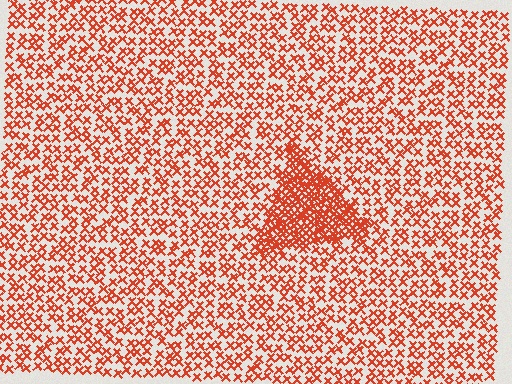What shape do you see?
I see a triangle.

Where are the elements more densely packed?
The elements are more densely packed inside the triangle boundary.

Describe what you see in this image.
The image contains small red elements arranged at two different densities. A triangle-shaped region is visible where the elements are more densely packed than the surrounding area.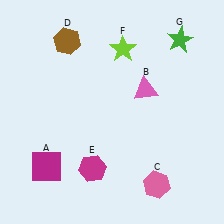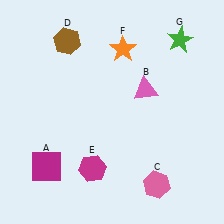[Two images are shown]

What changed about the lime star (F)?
In Image 1, F is lime. In Image 2, it changed to orange.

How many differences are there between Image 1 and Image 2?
There is 1 difference between the two images.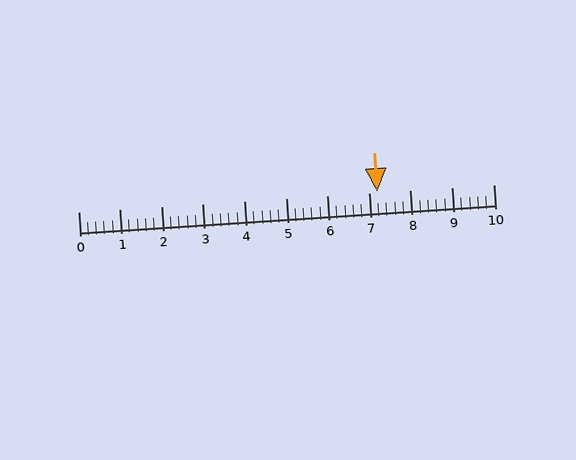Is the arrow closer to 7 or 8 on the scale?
The arrow is closer to 7.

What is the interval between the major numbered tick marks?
The major tick marks are spaced 1 units apart.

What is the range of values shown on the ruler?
The ruler shows values from 0 to 10.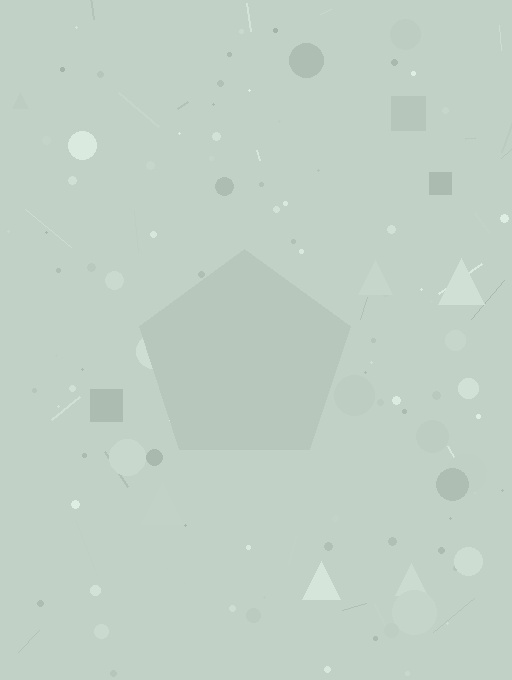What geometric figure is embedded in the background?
A pentagon is embedded in the background.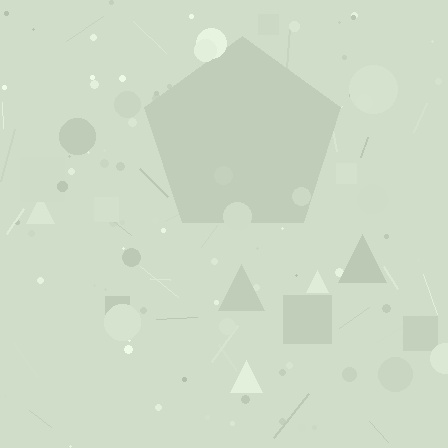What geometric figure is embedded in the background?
A pentagon is embedded in the background.